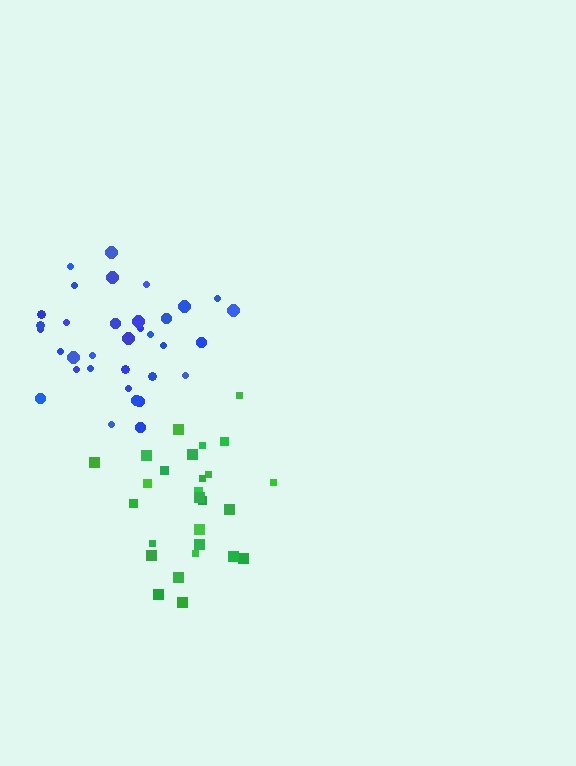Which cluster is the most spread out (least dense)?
Green.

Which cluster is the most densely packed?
Blue.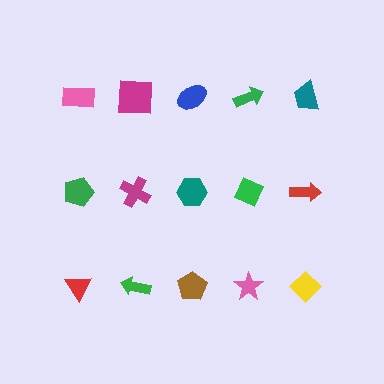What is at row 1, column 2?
A magenta square.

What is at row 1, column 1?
A pink rectangle.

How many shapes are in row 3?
5 shapes.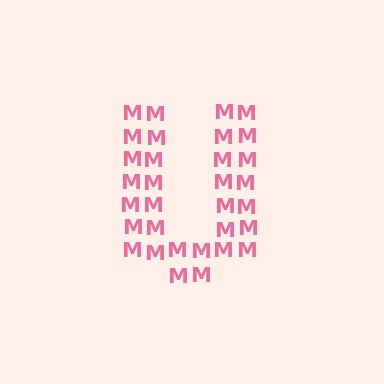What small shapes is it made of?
It is made of small letter M's.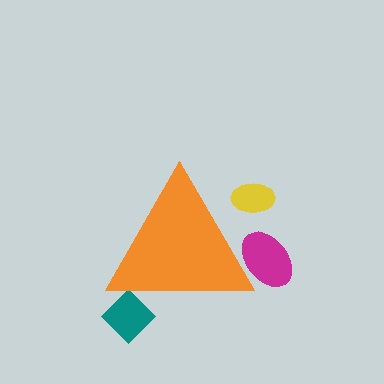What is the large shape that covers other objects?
An orange triangle.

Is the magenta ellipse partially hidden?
Yes, the magenta ellipse is partially hidden behind the orange triangle.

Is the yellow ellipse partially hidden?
Yes, the yellow ellipse is partially hidden behind the orange triangle.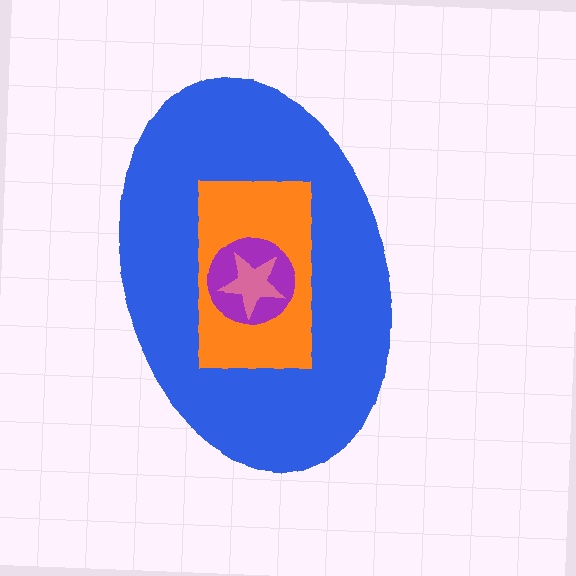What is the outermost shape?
The blue ellipse.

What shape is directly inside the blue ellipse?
The orange rectangle.